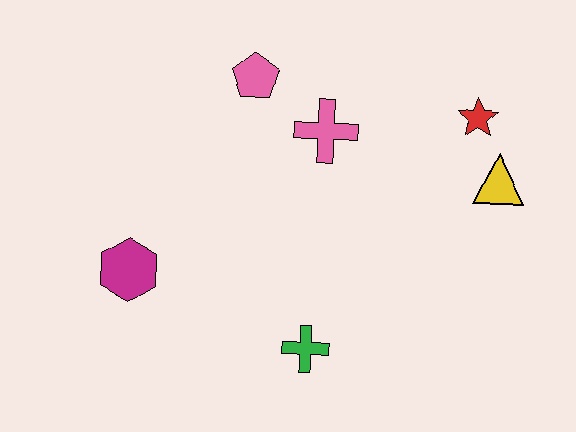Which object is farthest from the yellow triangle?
The magenta hexagon is farthest from the yellow triangle.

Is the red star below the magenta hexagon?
No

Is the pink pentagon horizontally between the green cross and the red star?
No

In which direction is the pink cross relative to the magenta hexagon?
The pink cross is to the right of the magenta hexagon.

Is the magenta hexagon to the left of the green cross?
Yes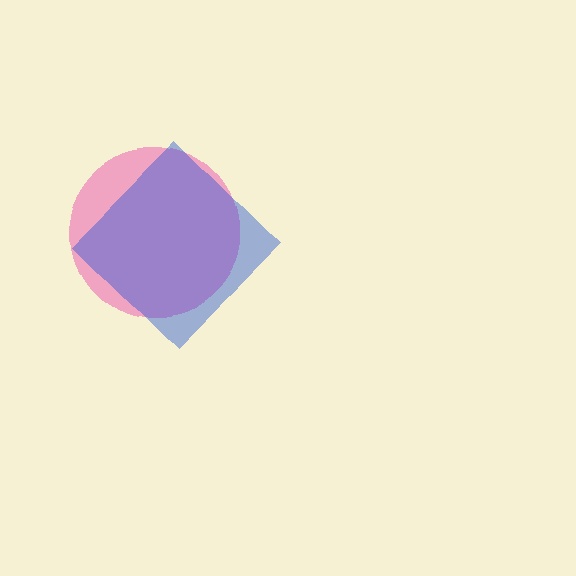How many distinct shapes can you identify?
There are 2 distinct shapes: a pink circle, a blue diamond.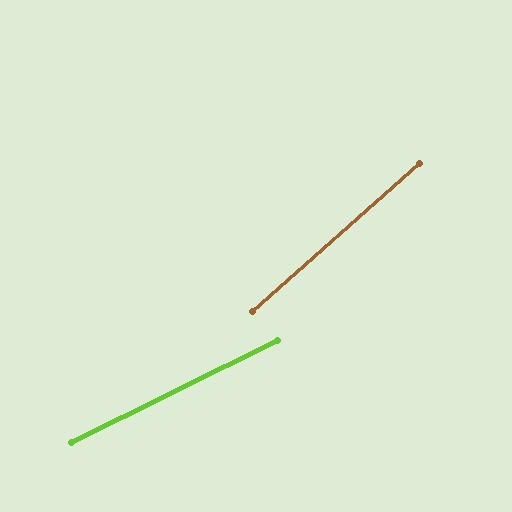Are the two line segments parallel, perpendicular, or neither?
Neither parallel nor perpendicular — they differ by about 15°.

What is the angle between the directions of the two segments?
Approximately 15 degrees.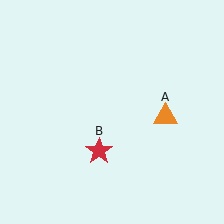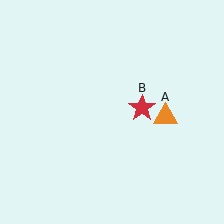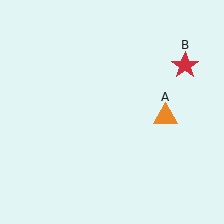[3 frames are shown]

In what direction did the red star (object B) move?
The red star (object B) moved up and to the right.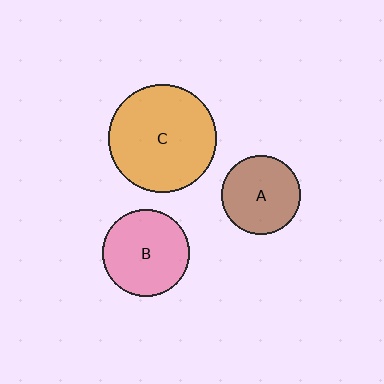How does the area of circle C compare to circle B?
Approximately 1.5 times.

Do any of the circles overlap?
No, none of the circles overlap.